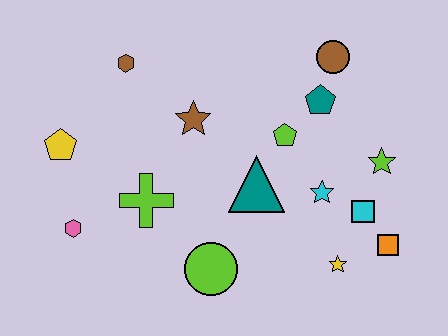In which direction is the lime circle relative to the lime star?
The lime circle is to the left of the lime star.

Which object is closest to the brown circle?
The teal pentagon is closest to the brown circle.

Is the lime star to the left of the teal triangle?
No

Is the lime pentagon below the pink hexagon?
No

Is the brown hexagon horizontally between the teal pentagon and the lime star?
No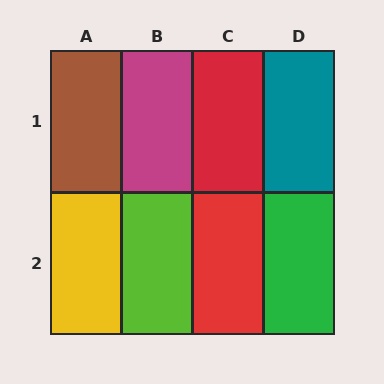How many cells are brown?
1 cell is brown.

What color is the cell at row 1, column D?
Teal.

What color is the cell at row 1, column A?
Brown.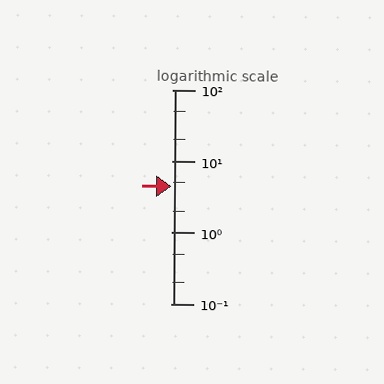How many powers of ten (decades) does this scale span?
The scale spans 3 decades, from 0.1 to 100.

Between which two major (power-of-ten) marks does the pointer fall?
The pointer is between 1 and 10.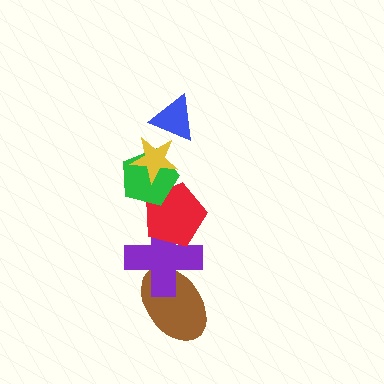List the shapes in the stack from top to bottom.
From top to bottom: the blue triangle, the yellow star, the green pentagon, the red pentagon, the purple cross, the brown ellipse.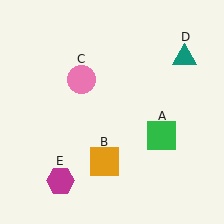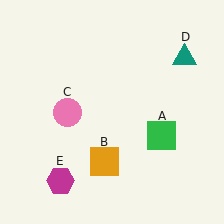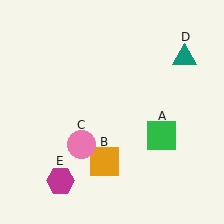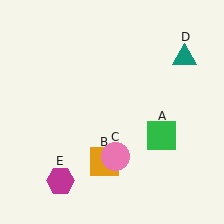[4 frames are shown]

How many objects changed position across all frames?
1 object changed position: pink circle (object C).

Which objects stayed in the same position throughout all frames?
Green square (object A) and orange square (object B) and teal triangle (object D) and magenta hexagon (object E) remained stationary.